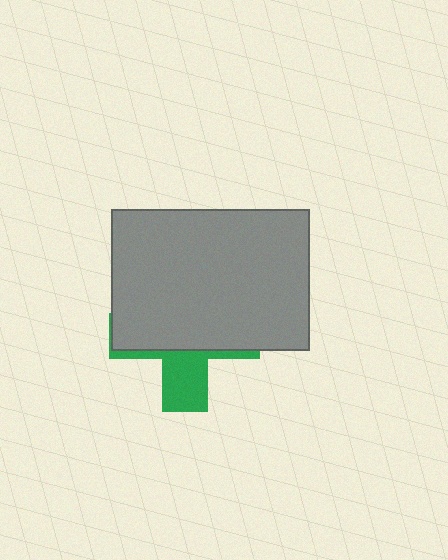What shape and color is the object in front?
The object in front is a gray rectangle.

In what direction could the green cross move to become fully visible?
The green cross could move down. That would shift it out from behind the gray rectangle entirely.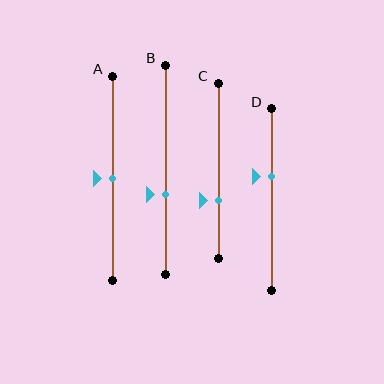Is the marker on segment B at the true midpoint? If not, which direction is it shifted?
No, the marker on segment B is shifted downward by about 12% of the segment length.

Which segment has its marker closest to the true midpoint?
Segment A has its marker closest to the true midpoint.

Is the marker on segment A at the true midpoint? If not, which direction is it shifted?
Yes, the marker on segment A is at the true midpoint.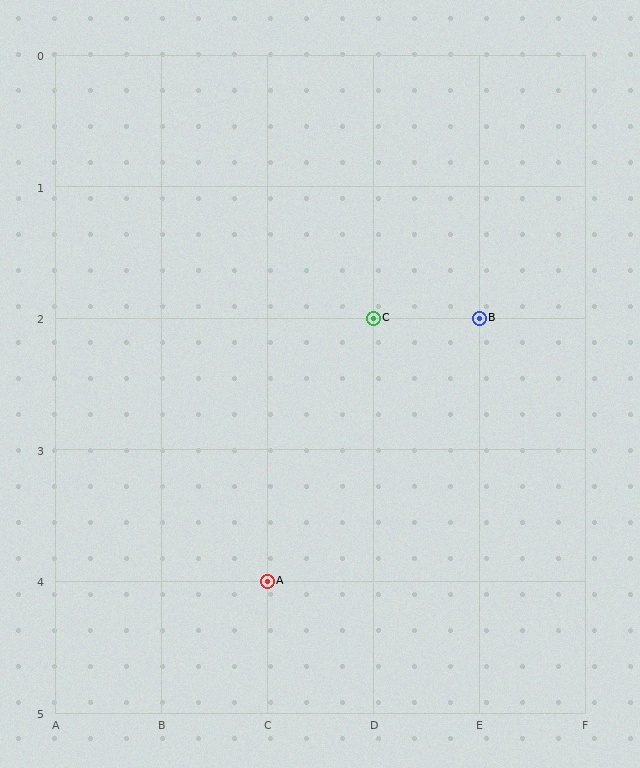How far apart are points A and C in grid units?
Points A and C are 1 column and 2 rows apart (about 2.2 grid units diagonally).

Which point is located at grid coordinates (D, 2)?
Point C is at (D, 2).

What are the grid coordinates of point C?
Point C is at grid coordinates (D, 2).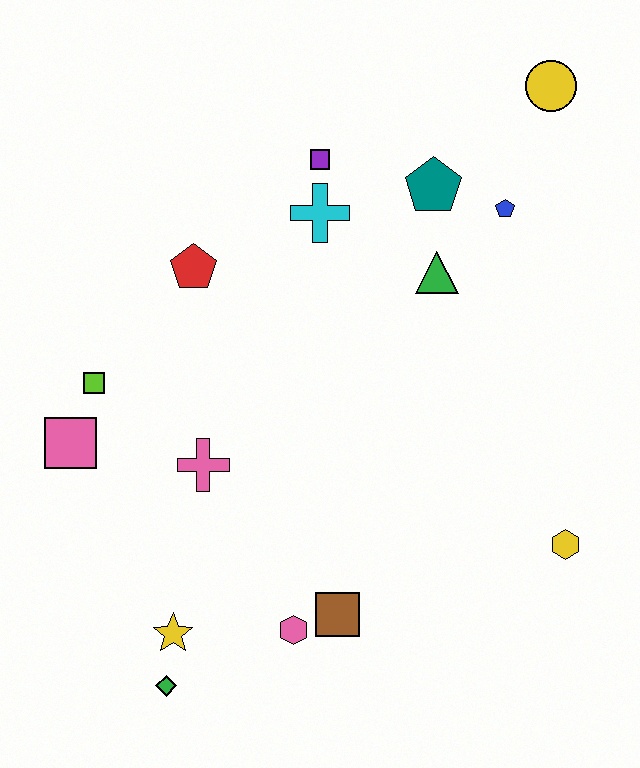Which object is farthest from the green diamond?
The yellow circle is farthest from the green diamond.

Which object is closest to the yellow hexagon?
The brown square is closest to the yellow hexagon.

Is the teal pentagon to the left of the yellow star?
No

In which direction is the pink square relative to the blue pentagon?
The pink square is to the left of the blue pentagon.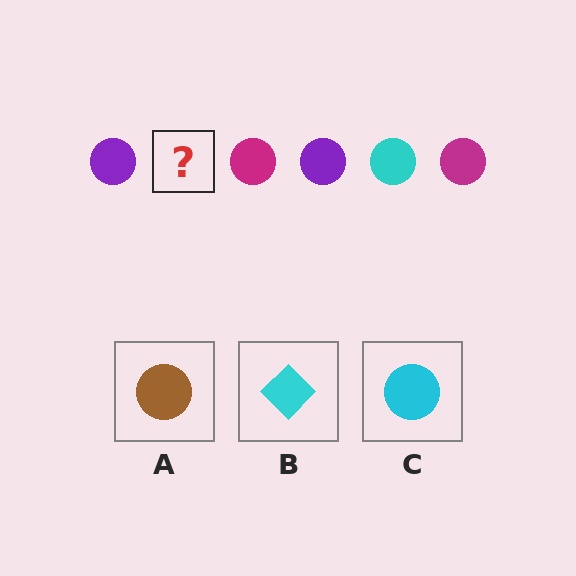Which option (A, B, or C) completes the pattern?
C.